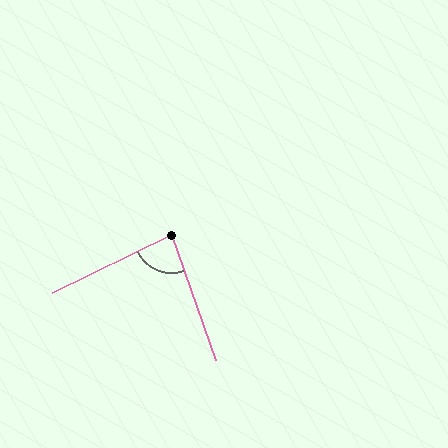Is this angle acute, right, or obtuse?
It is acute.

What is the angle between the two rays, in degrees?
Approximately 83 degrees.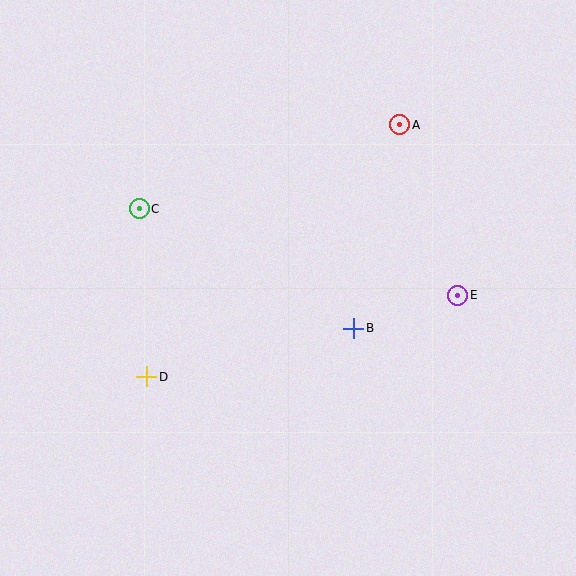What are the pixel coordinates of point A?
Point A is at (400, 125).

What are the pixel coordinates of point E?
Point E is at (458, 295).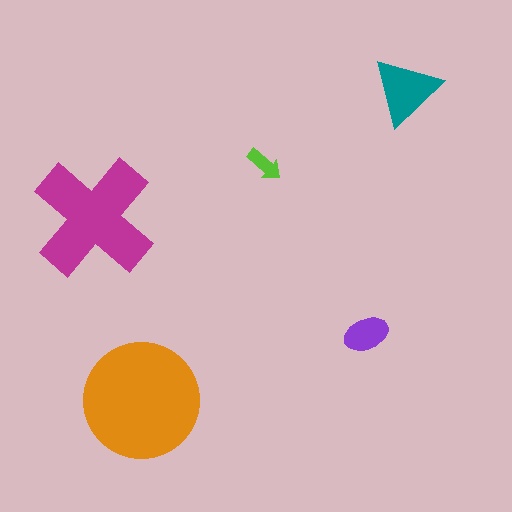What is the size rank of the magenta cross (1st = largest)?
2nd.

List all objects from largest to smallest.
The orange circle, the magenta cross, the teal triangle, the purple ellipse, the lime arrow.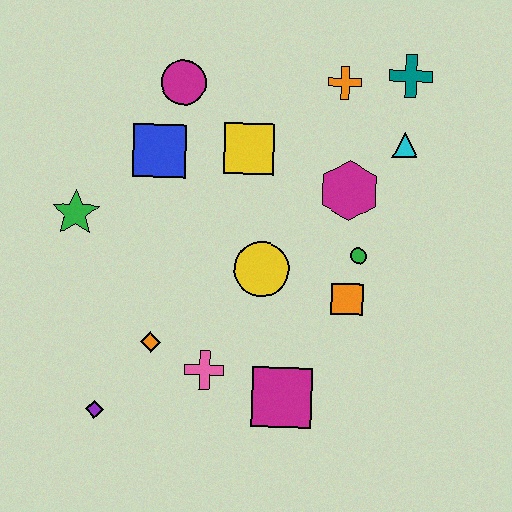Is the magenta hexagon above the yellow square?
No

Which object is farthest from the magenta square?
The teal cross is farthest from the magenta square.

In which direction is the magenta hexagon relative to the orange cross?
The magenta hexagon is below the orange cross.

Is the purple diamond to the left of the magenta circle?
Yes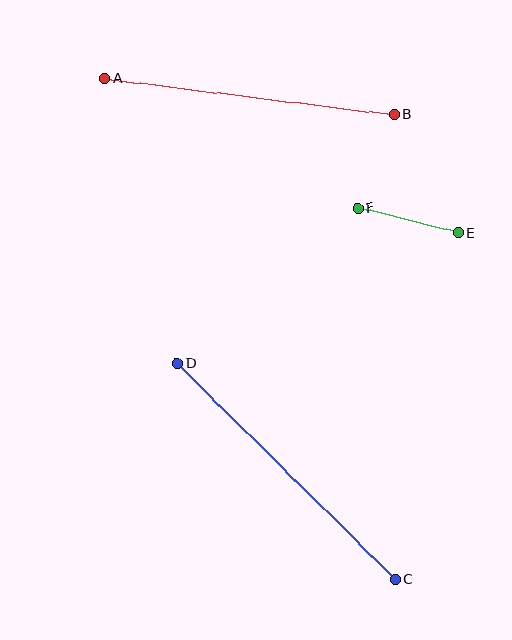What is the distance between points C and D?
The distance is approximately 307 pixels.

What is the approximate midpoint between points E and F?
The midpoint is at approximately (408, 221) pixels.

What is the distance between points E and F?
The distance is approximately 104 pixels.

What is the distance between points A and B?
The distance is approximately 292 pixels.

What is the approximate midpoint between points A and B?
The midpoint is at approximately (250, 96) pixels.